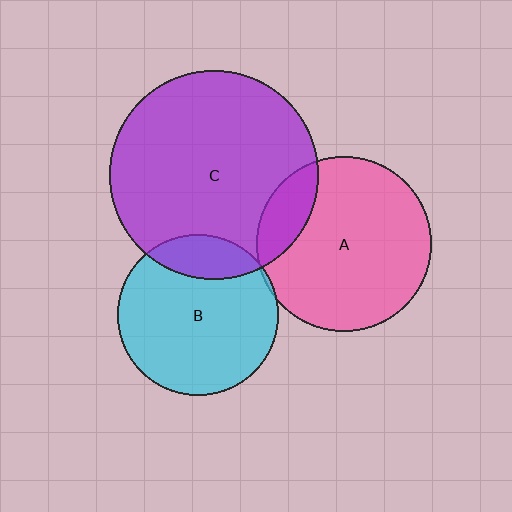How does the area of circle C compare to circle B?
Approximately 1.7 times.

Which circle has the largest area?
Circle C (purple).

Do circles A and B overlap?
Yes.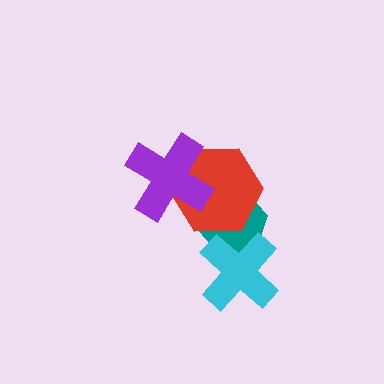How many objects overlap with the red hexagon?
2 objects overlap with the red hexagon.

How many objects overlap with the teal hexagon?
2 objects overlap with the teal hexagon.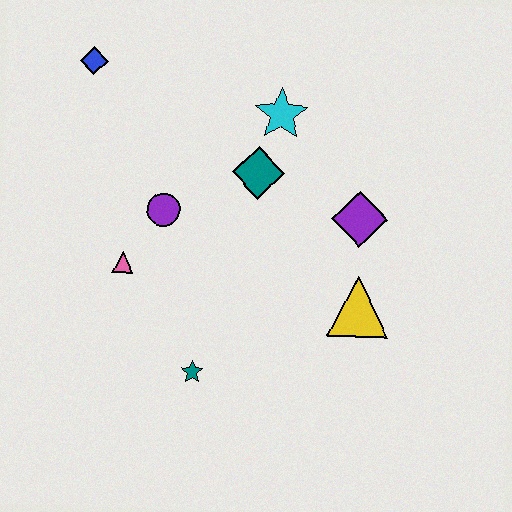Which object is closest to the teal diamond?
The cyan star is closest to the teal diamond.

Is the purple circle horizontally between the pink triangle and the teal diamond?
Yes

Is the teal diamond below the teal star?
No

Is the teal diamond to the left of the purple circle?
No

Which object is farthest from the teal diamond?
The teal star is farthest from the teal diamond.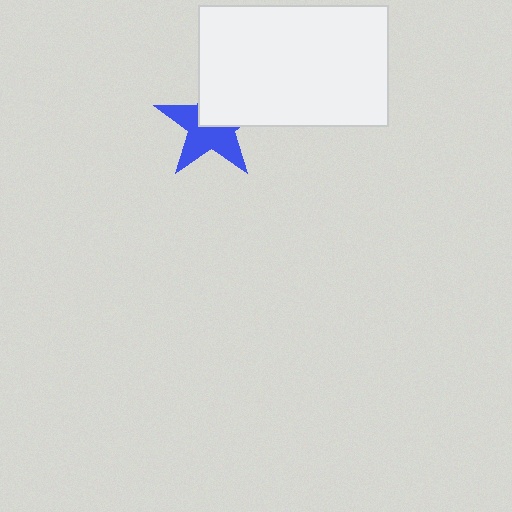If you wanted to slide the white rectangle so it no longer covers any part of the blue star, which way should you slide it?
Slide it toward the upper-right — that is the most direct way to separate the two shapes.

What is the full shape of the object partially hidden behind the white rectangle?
The partially hidden object is a blue star.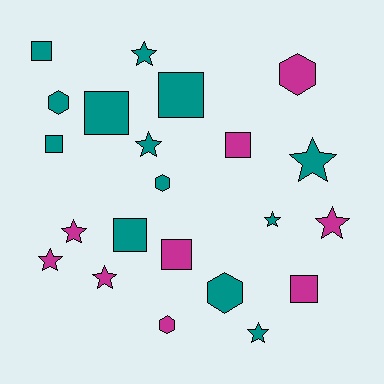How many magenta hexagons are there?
There are 2 magenta hexagons.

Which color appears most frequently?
Teal, with 13 objects.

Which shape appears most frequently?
Star, with 9 objects.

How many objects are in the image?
There are 22 objects.